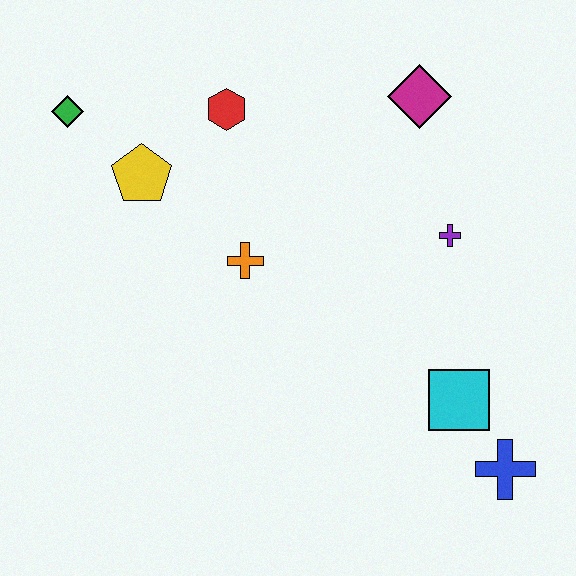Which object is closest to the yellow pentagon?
The green diamond is closest to the yellow pentagon.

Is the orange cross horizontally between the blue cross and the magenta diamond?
No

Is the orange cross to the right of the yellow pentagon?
Yes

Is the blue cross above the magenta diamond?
No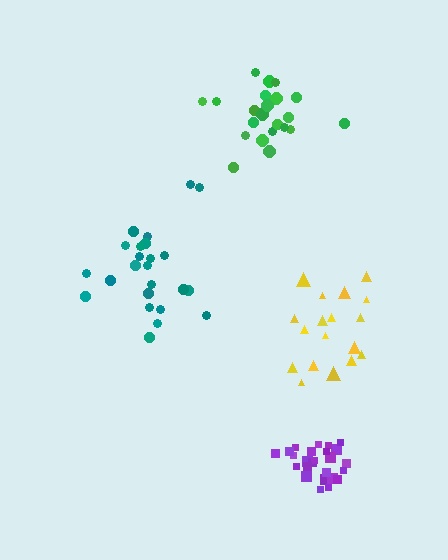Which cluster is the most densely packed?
Purple.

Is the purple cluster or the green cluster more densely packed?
Purple.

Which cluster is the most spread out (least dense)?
Yellow.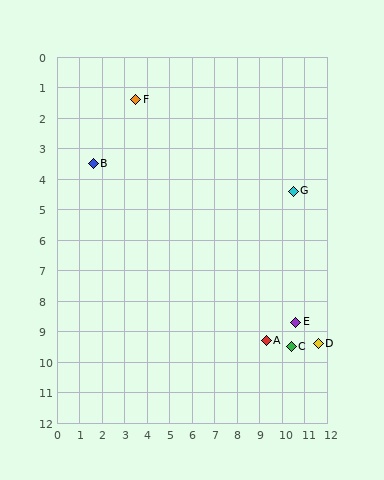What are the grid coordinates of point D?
Point D is at approximately (11.6, 9.4).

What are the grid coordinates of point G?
Point G is at approximately (10.5, 4.4).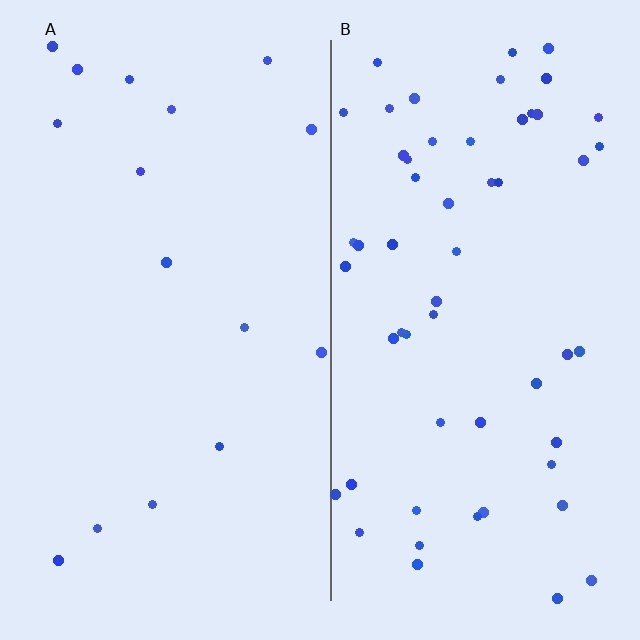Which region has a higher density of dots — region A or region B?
B (the right).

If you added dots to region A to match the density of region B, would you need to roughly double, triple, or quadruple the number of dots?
Approximately quadruple.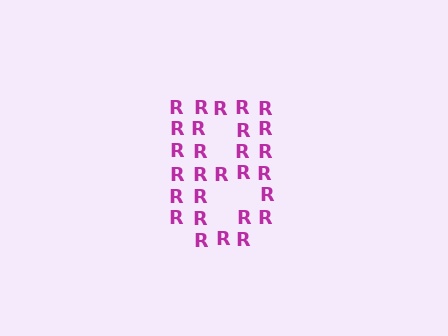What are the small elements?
The small elements are letter R's.